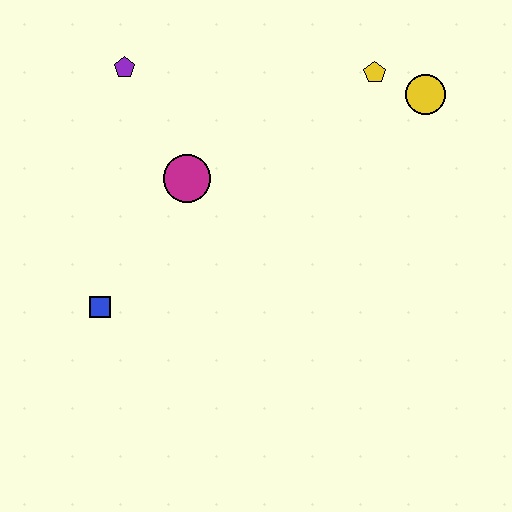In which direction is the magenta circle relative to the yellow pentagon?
The magenta circle is to the left of the yellow pentagon.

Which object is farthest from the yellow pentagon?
The blue square is farthest from the yellow pentagon.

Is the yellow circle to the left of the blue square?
No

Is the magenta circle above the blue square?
Yes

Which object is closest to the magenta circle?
The purple pentagon is closest to the magenta circle.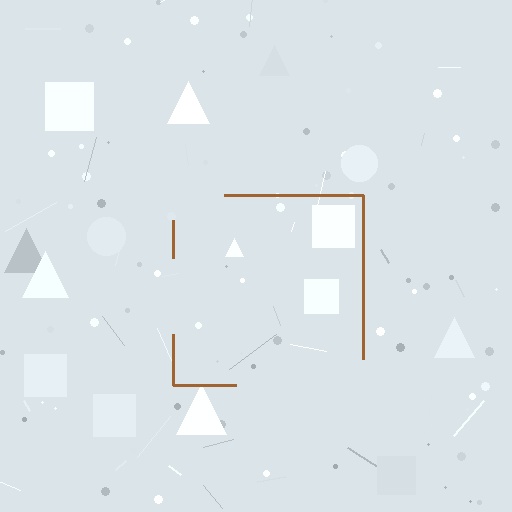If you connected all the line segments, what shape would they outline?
They would outline a square.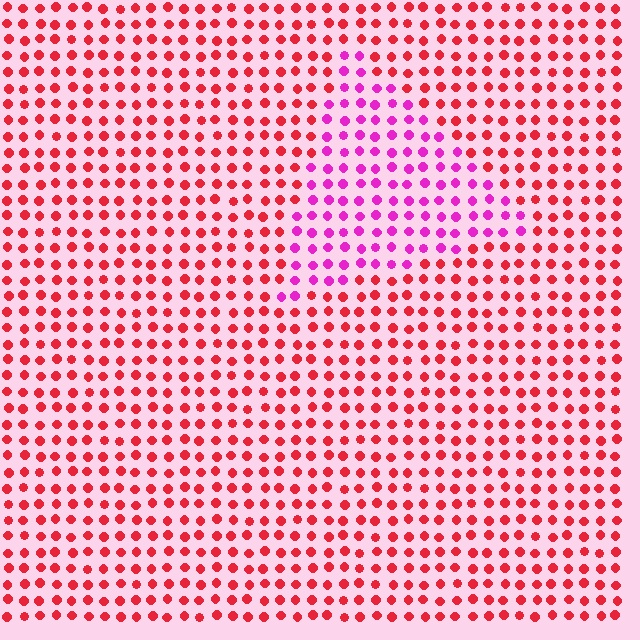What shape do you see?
I see a triangle.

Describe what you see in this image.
The image is filled with small red elements in a uniform arrangement. A triangle-shaped region is visible where the elements are tinted to a slightly different hue, forming a subtle color boundary.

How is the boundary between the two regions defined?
The boundary is defined purely by a slight shift in hue (about 45 degrees). Spacing, size, and orientation are identical on both sides.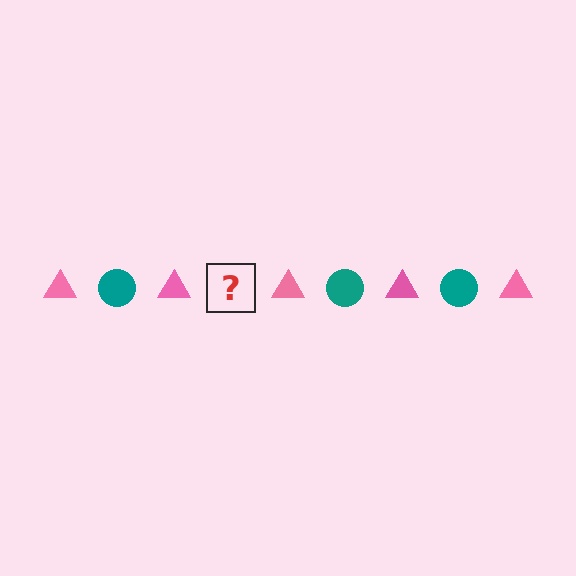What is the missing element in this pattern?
The missing element is a teal circle.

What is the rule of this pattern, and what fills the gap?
The rule is that the pattern alternates between pink triangle and teal circle. The gap should be filled with a teal circle.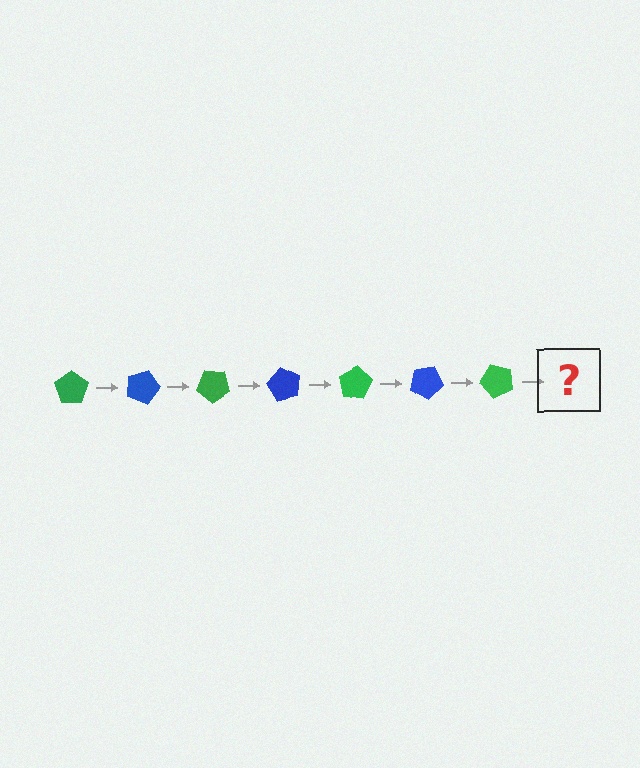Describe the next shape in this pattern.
It should be a blue pentagon, rotated 140 degrees from the start.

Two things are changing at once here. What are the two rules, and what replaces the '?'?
The two rules are that it rotates 20 degrees each step and the color cycles through green and blue. The '?' should be a blue pentagon, rotated 140 degrees from the start.